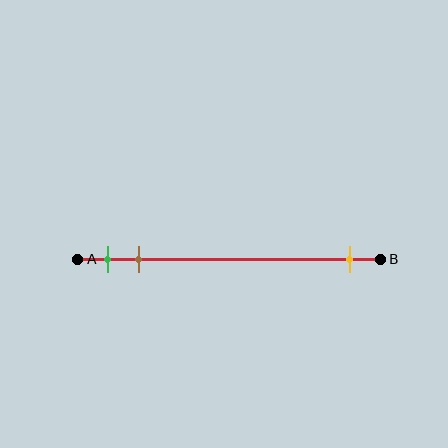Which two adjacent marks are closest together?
The green and brown marks are the closest adjacent pair.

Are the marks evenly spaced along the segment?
No, the marks are not evenly spaced.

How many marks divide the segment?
There are 3 marks dividing the segment.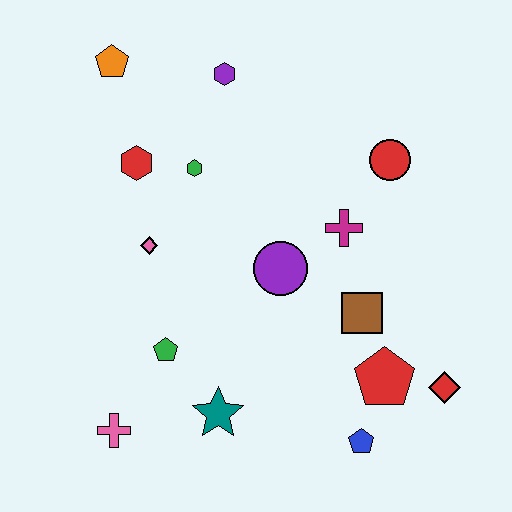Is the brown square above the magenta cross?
No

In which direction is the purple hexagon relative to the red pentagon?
The purple hexagon is above the red pentagon.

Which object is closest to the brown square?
The red pentagon is closest to the brown square.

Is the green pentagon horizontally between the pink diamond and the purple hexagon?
Yes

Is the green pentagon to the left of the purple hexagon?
Yes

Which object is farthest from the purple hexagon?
The blue pentagon is farthest from the purple hexagon.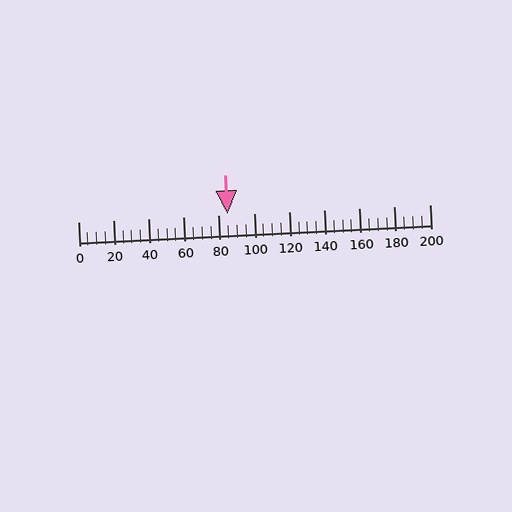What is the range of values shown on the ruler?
The ruler shows values from 0 to 200.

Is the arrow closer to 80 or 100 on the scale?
The arrow is closer to 80.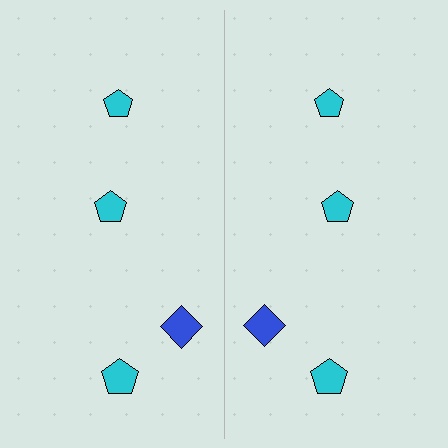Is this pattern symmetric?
Yes, this pattern has bilateral (reflection) symmetry.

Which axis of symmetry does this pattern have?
The pattern has a vertical axis of symmetry running through the center of the image.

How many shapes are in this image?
There are 8 shapes in this image.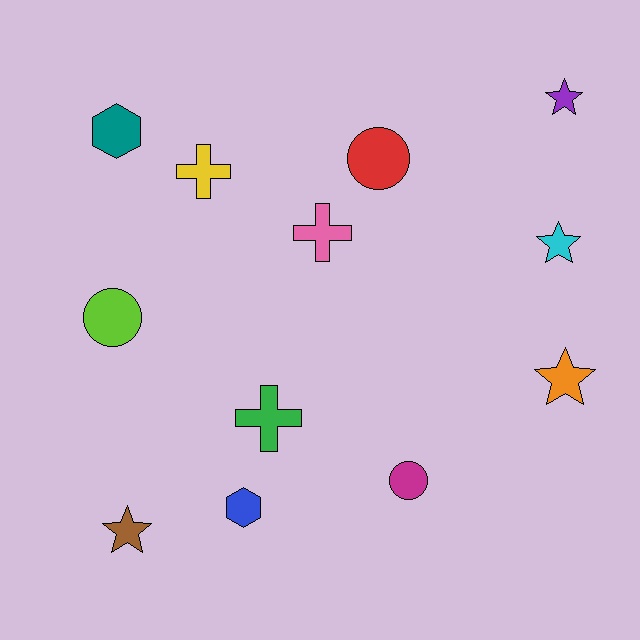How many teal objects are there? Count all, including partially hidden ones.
There is 1 teal object.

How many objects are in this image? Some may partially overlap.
There are 12 objects.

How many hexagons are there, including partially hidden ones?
There are 2 hexagons.